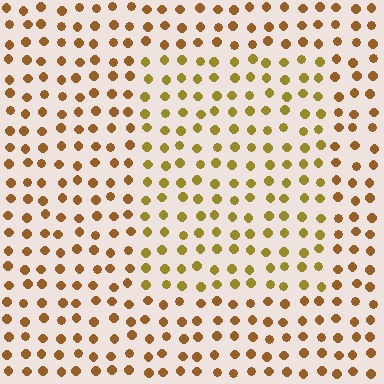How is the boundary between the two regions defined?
The boundary is defined purely by a slight shift in hue (about 24 degrees). Spacing, size, and orientation are identical on both sides.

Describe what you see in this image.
The image is filled with small brown elements in a uniform arrangement. A rectangle-shaped region is visible where the elements are tinted to a slightly different hue, forming a subtle color boundary.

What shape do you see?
I see a rectangle.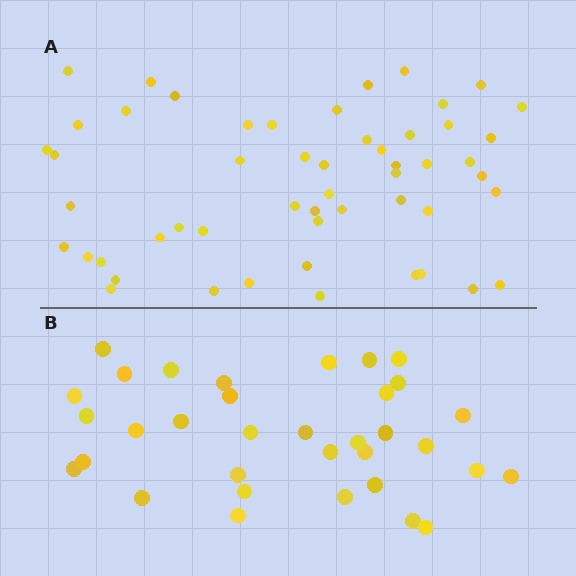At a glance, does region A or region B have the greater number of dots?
Region A (the top region) has more dots.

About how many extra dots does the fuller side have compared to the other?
Region A has approximately 20 more dots than region B.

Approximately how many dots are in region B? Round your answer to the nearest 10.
About 30 dots. (The exact count is 34, which rounds to 30.)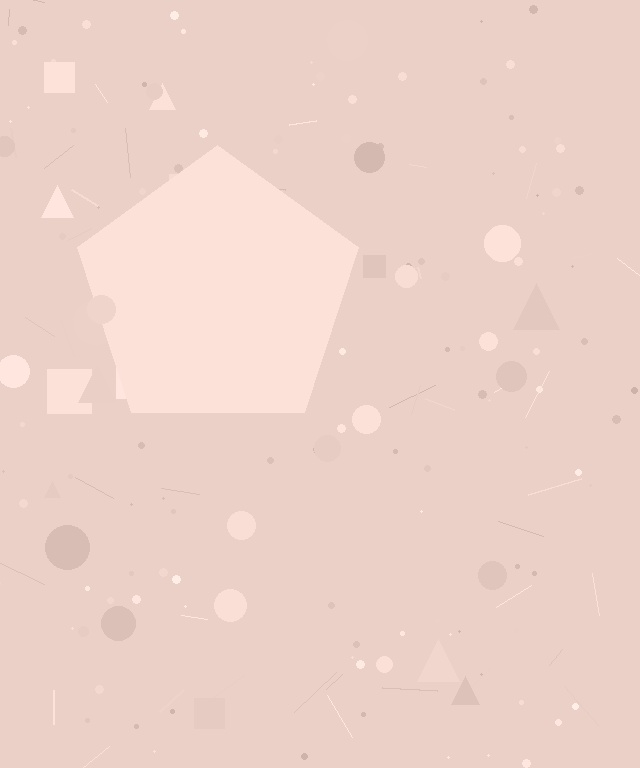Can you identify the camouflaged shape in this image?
The camouflaged shape is a pentagon.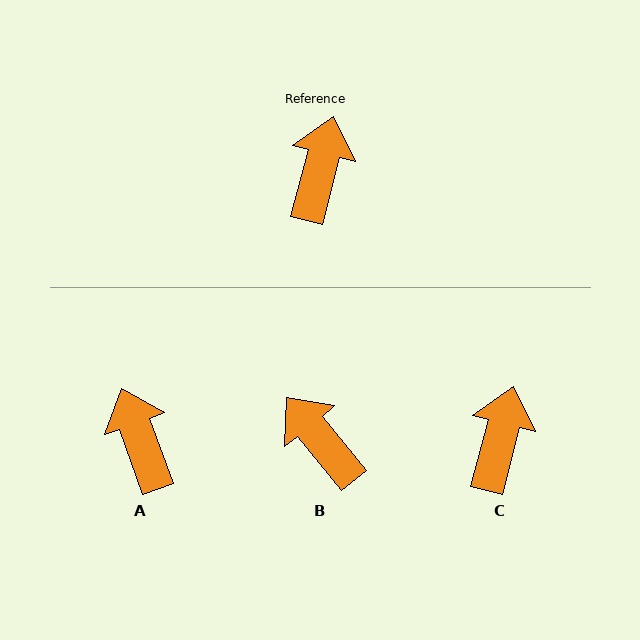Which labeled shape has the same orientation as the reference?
C.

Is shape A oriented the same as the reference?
No, it is off by about 34 degrees.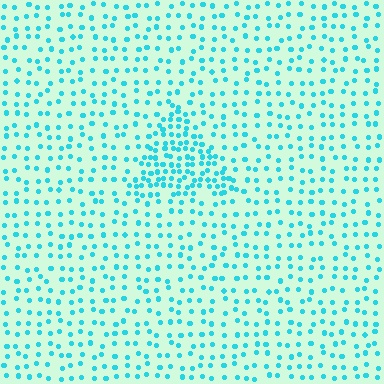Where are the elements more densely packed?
The elements are more densely packed inside the triangle boundary.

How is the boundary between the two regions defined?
The boundary is defined by a change in element density (approximately 2.2x ratio). All elements are the same color, size, and shape.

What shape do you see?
I see a triangle.